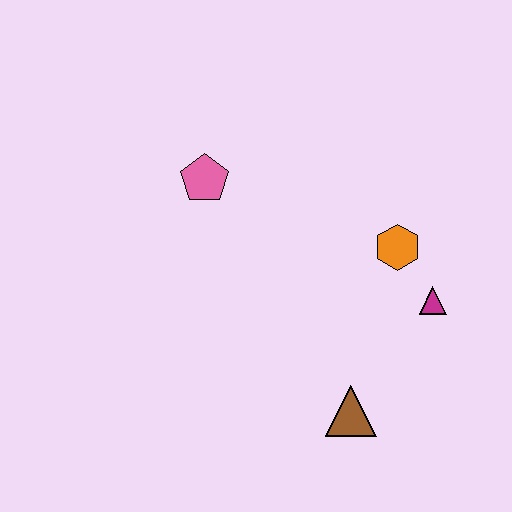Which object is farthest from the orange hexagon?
The pink pentagon is farthest from the orange hexagon.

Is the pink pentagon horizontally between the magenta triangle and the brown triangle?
No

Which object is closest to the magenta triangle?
The orange hexagon is closest to the magenta triangle.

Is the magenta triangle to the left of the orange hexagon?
No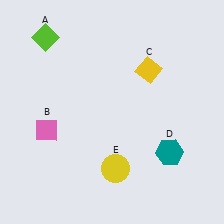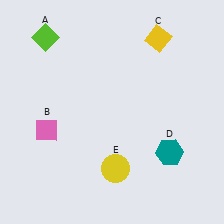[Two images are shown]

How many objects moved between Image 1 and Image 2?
1 object moved between the two images.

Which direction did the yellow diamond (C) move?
The yellow diamond (C) moved up.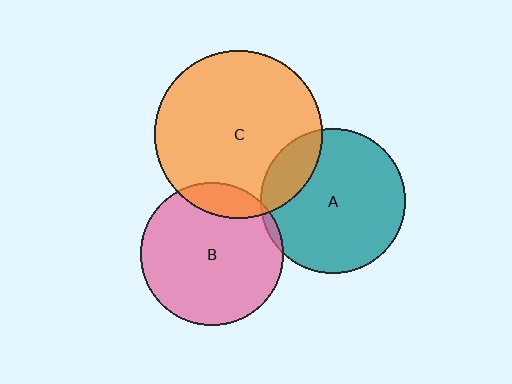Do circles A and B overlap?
Yes.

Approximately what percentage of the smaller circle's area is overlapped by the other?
Approximately 5%.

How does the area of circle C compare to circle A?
Approximately 1.3 times.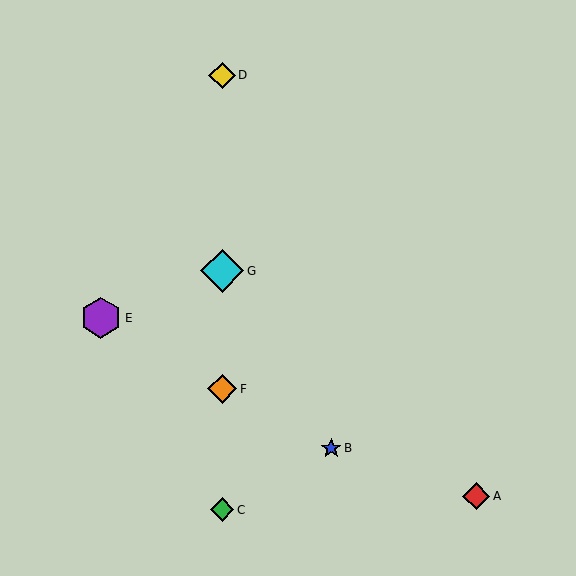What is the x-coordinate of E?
Object E is at x≈101.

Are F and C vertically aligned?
Yes, both are at x≈222.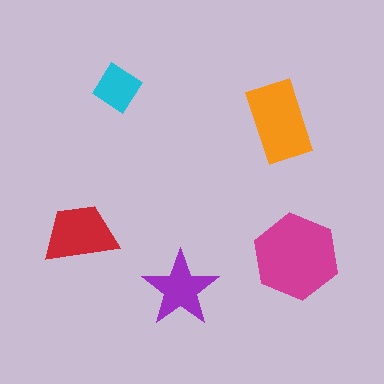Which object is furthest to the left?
The red trapezoid is leftmost.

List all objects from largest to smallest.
The magenta hexagon, the orange rectangle, the red trapezoid, the purple star, the cyan diamond.